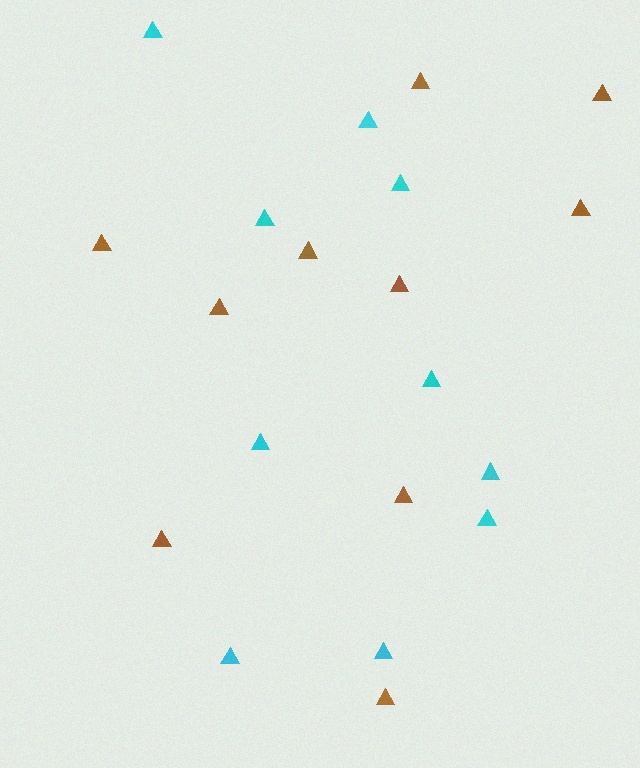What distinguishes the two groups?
There are 2 groups: one group of cyan triangles (10) and one group of brown triangles (10).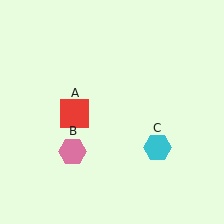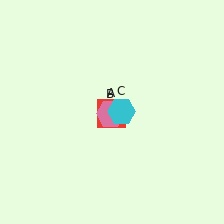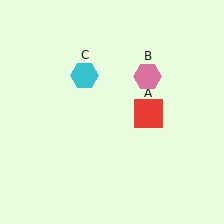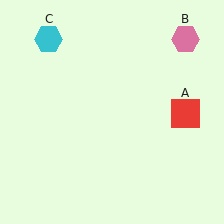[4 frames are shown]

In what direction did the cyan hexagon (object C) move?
The cyan hexagon (object C) moved up and to the left.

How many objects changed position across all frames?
3 objects changed position: red square (object A), pink hexagon (object B), cyan hexagon (object C).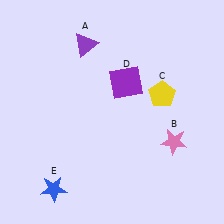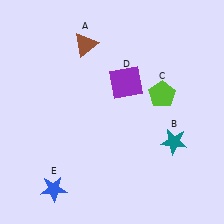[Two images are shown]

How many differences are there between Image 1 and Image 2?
There are 3 differences between the two images.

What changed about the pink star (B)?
In Image 1, B is pink. In Image 2, it changed to teal.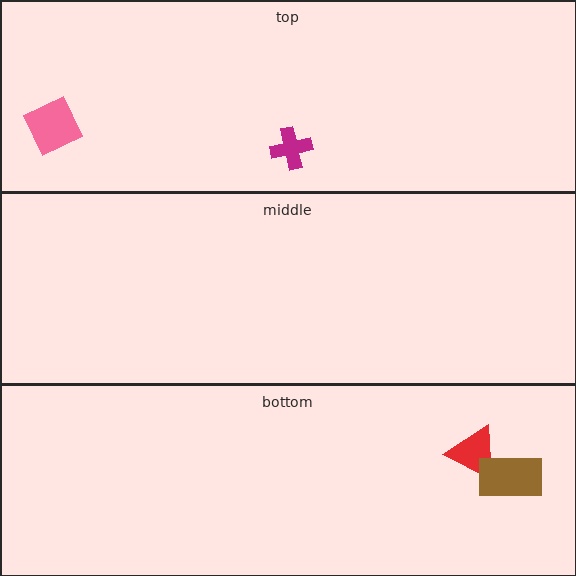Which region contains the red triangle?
The bottom region.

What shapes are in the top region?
The magenta cross, the pink square.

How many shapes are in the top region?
2.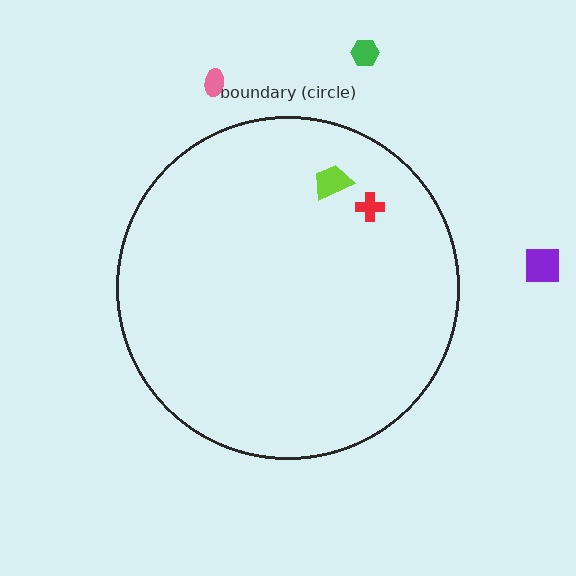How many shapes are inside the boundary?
2 inside, 3 outside.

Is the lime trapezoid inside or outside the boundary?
Inside.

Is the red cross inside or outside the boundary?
Inside.